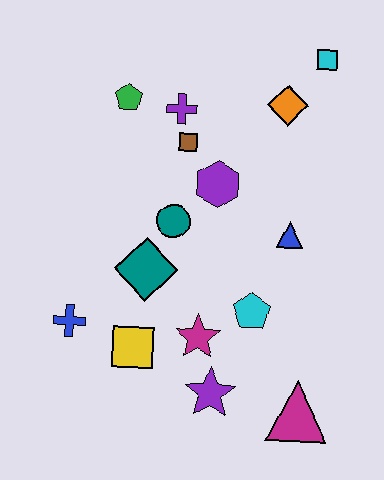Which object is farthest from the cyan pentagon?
The cyan square is farthest from the cyan pentagon.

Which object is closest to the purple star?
The magenta star is closest to the purple star.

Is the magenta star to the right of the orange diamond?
No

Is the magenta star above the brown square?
No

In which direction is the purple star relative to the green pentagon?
The purple star is below the green pentagon.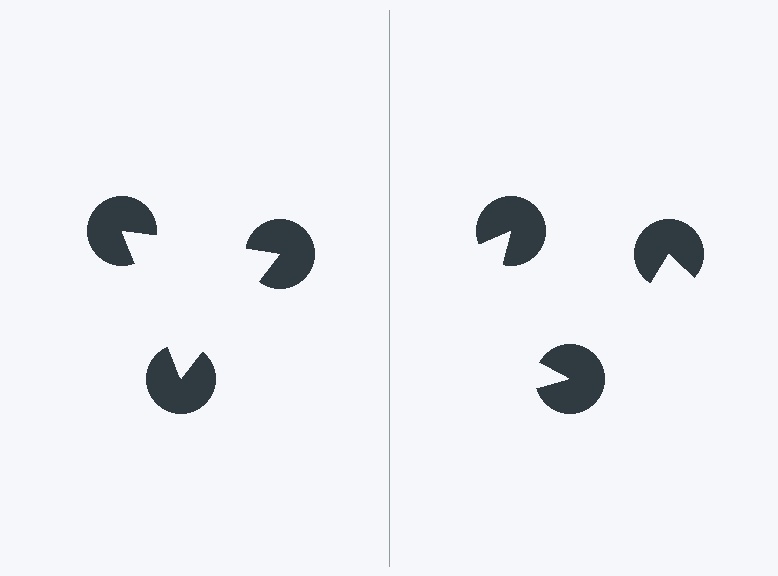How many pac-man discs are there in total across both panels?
6 — 3 on each side.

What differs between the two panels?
The pac-man discs are positioned identically on both sides; only the wedge orientations differ. On the left they align to a triangle; on the right they are misaligned.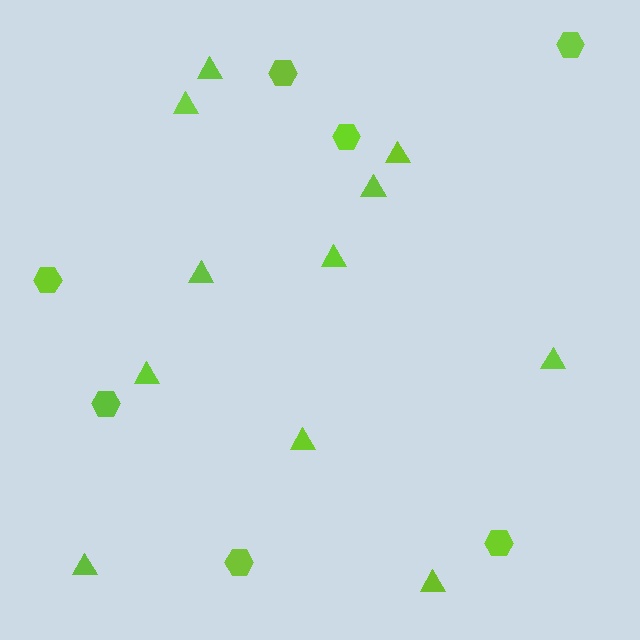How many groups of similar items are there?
There are 2 groups: one group of hexagons (7) and one group of triangles (11).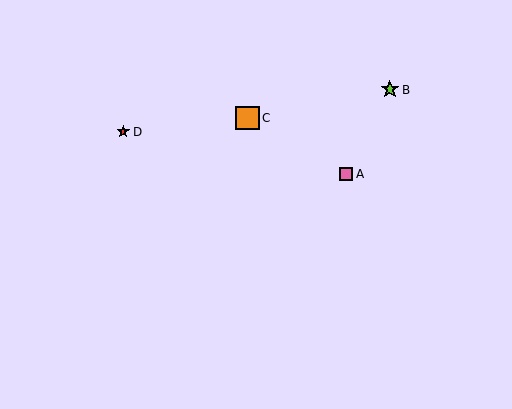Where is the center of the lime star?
The center of the lime star is at (390, 90).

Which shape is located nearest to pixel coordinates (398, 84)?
The lime star (labeled B) at (390, 90) is nearest to that location.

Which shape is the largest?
The orange square (labeled C) is the largest.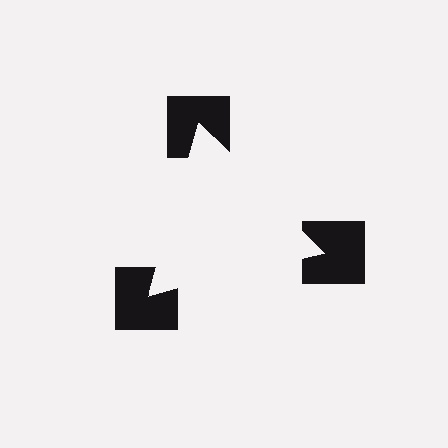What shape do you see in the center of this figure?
An illusory triangle — its edges are inferred from the aligned wedge cuts in the notched squares, not physically drawn.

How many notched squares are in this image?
There are 3 — one at each vertex of the illusory triangle.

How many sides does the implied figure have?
3 sides.